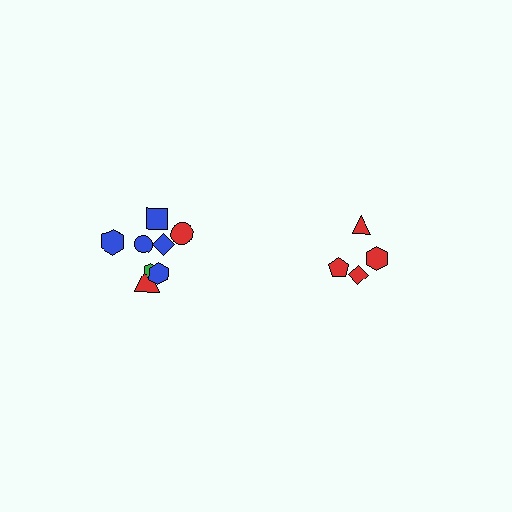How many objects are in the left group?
There are 8 objects.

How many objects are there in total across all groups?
There are 12 objects.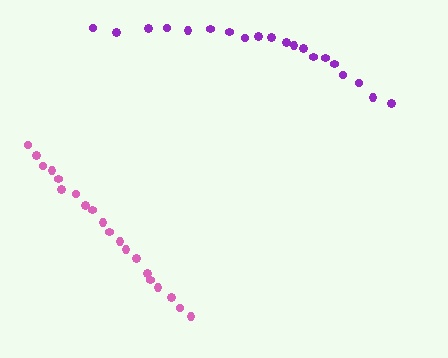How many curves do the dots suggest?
There are 2 distinct paths.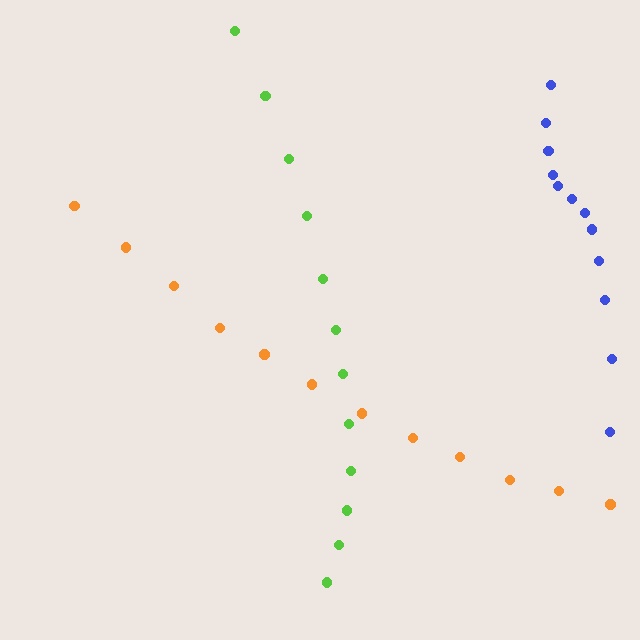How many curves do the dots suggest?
There are 3 distinct paths.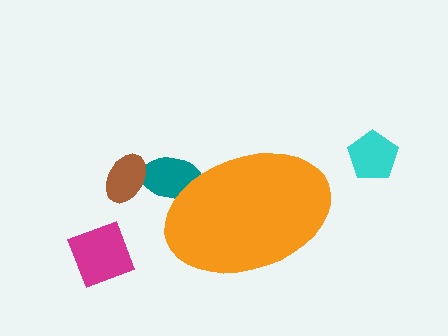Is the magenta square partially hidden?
No, the magenta square is fully visible.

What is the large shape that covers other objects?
An orange ellipse.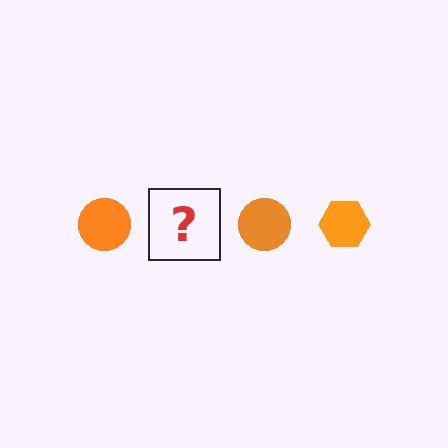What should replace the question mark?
The question mark should be replaced with an orange hexagon.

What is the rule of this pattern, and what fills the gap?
The rule is that the pattern cycles through circle, hexagon shapes in orange. The gap should be filled with an orange hexagon.